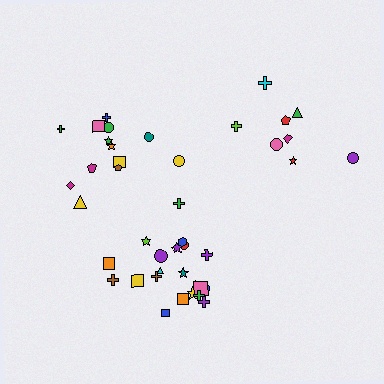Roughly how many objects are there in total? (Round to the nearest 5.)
Roughly 40 objects in total.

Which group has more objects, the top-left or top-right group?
The top-left group.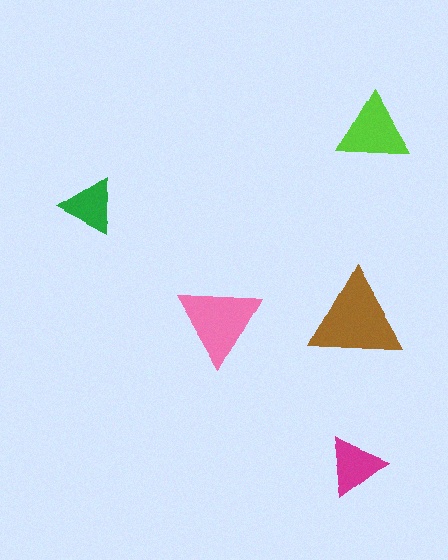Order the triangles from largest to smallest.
the brown one, the pink one, the lime one, the magenta one, the green one.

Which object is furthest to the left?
The green triangle is leftmost.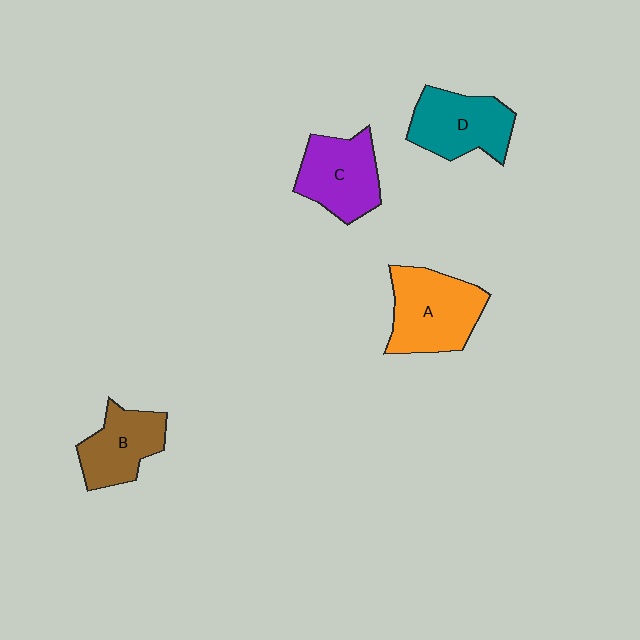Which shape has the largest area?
Shape A (orange).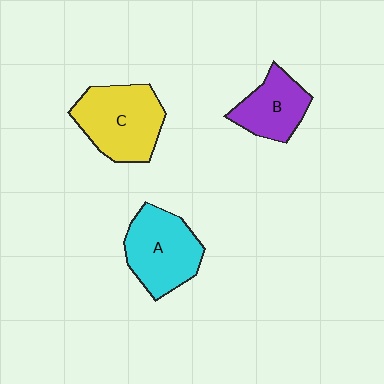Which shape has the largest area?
Shape C (yellow).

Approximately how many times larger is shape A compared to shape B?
Approximately 1.4 times.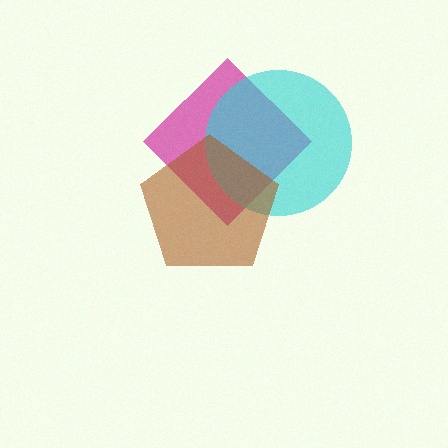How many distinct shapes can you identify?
There are 3 distinct shapes: a magenta diamond, a cyan circle, a brown pentagon.